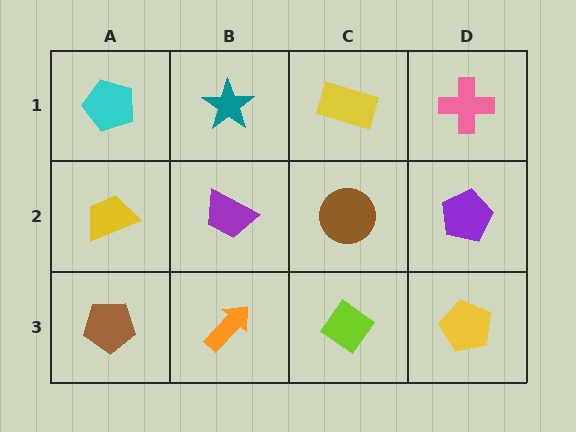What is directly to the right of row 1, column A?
A teal star.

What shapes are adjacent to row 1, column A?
A yellow trapezoid (row 2, column A), a teal star (row 1, column B).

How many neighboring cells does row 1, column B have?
3.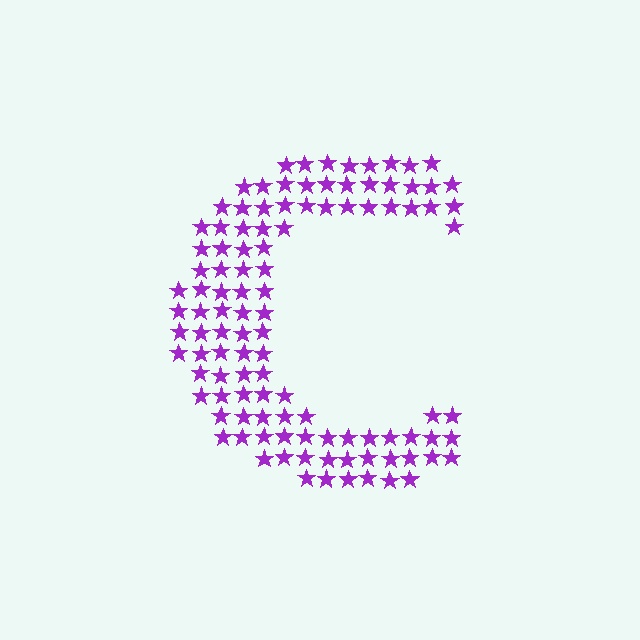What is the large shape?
The large shape is the letter C.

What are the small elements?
The small elements are stars.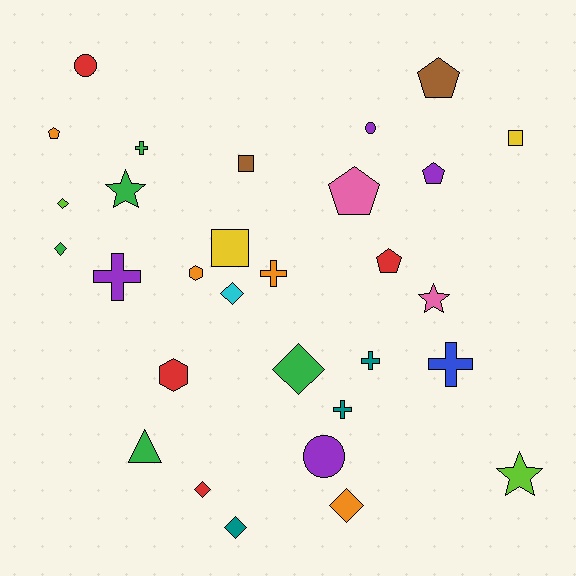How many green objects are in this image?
There are 5 green objects.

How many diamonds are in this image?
There are 7 diamonds.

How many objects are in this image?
There are 30 objects.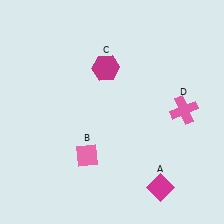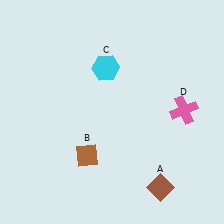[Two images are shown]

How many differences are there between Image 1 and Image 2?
There are 3 differences between the two images.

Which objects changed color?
A changed from magenta to brown. B changed from pink to brown. C changed from magenta to cyan.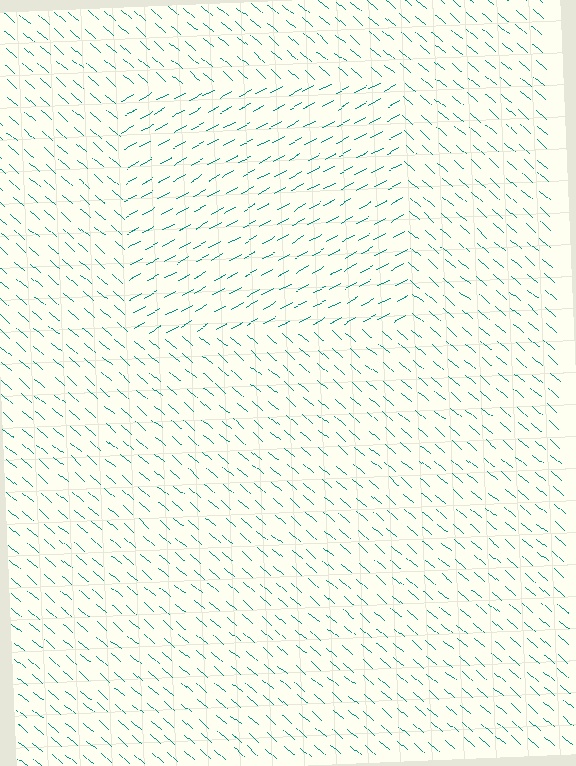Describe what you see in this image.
The image is filled with small teal line segments. A rectangle region in the image has lines oriented differently from the surrounding lines, creating a visible texture boundary.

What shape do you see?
I see a rectangle.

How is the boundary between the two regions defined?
The boundary is defined purely by a change in line orientation (approximately 69 degrees difference). All lines are the same color and thickness.